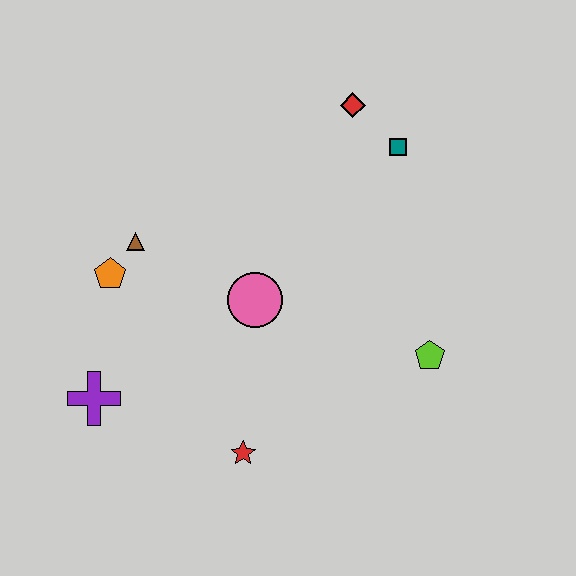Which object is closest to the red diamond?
The teal square is closest to the red diamond.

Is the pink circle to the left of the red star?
No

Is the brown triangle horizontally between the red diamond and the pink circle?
No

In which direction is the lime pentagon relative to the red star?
The lime pentagon is to the right of the red star.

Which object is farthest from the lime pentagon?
The purple cross is farthest from the lime pentagon.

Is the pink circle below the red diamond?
Yes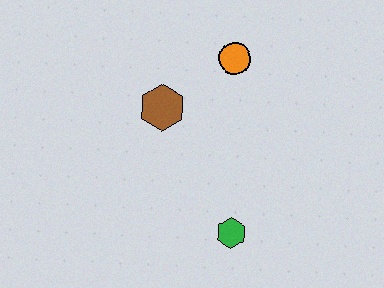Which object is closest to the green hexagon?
The brown hexagon is closest to the green hexagon.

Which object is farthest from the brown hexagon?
The green hexagon is farthest from the brown hexagon.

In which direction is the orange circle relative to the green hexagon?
The orange circle is above the green hexagon.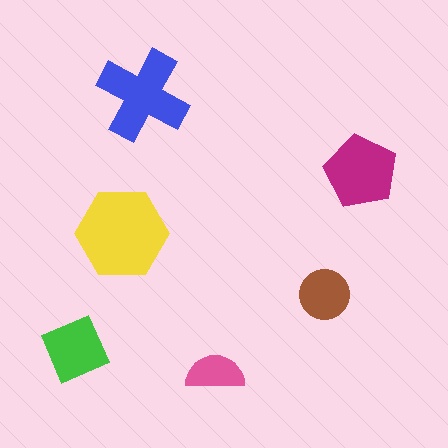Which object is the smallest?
The pink semicircle.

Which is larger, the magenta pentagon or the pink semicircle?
The magenta pentagon.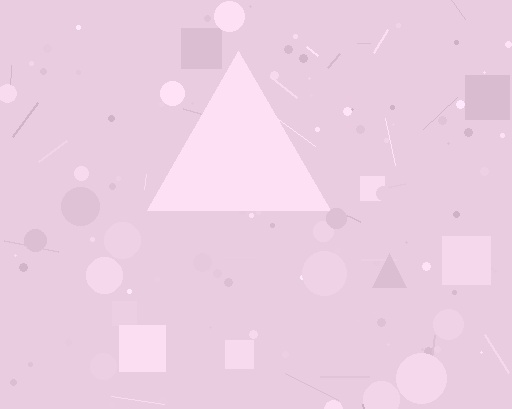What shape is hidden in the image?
A triangle is hidden in the image.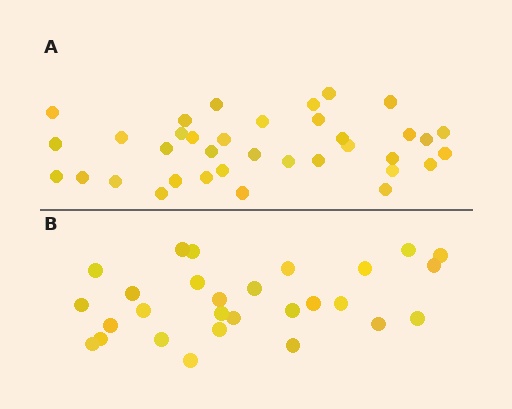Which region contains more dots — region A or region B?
Region A (the top region) has more dots.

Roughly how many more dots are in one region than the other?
Region A has roughly 8 or so more dots than region B.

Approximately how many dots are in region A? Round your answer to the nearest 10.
About 40 dots. (The exact count is 36, which rounds to 40.)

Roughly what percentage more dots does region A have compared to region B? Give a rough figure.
About 30% more.